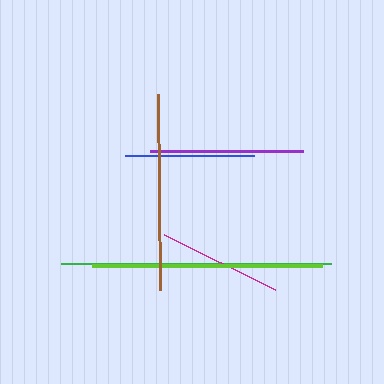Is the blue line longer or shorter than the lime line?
The lime line is longer than the blue line.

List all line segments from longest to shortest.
From longest to shortest: green, lime, brown, purple, blue, magenta.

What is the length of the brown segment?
The brown segment is approximately 196 pixels long.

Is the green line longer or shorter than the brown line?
The green line is longer than the brown line.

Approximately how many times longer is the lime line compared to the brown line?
The lime line is approximately 1.2 times the length of the brown line.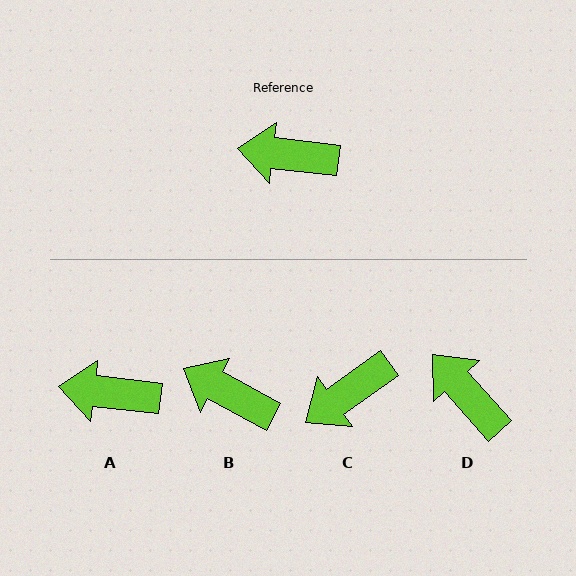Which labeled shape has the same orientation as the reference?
A.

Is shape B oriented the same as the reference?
No, it is off by about 22 degrees.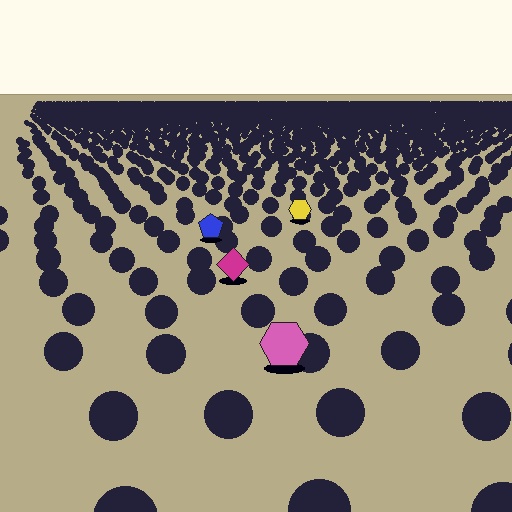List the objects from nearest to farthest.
From nearest to farthest: the pink hexagon, the magenta diamond, the blue pentagon, the yellow hexagon.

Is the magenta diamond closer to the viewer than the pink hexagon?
No. The pink hexagon is closer — you can tell from the texture gradient: the ground texture is coarser near it.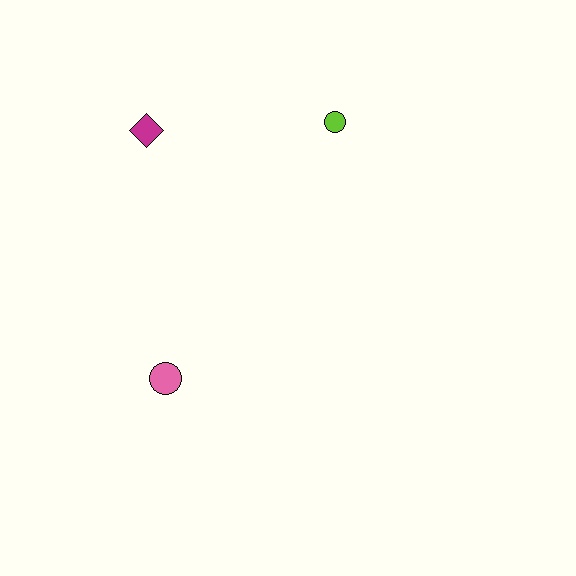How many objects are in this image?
There are 3 objects.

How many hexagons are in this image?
There are no hexagons.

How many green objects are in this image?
There are no green objects.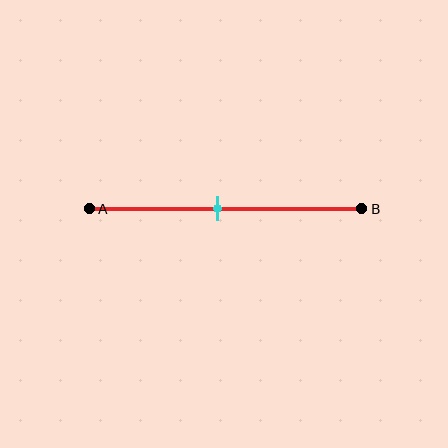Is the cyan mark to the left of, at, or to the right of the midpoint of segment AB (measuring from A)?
The cyan mark is approximately at the midpoint of segment AB.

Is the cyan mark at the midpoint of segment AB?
Yes, the mark is approximately at the midpoint.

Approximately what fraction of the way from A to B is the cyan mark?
The cyan mark is approximately 45% of the way from A to B.